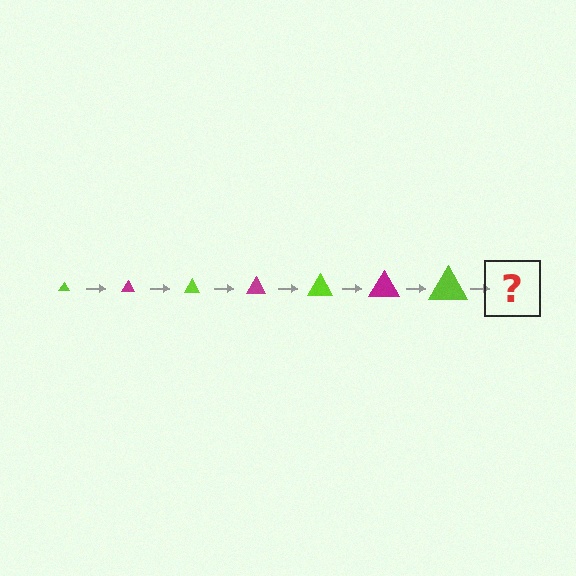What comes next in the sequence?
The next element should be a magenta triangle, larger than the previous one.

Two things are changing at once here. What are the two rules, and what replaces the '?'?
The two rules are that the triangle grows larger each step and the color cycles through lime and magenta. The '?' should be a magenta triangle, larger than the previous one.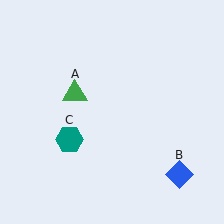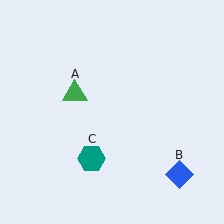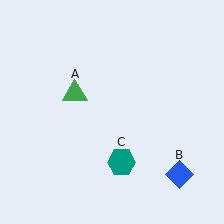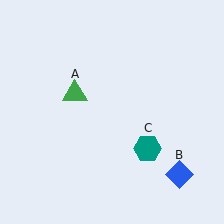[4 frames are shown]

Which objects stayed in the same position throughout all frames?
Green triangle (object A) and blue diamond (object B) remained stationary.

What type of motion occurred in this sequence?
The teal hexagon (object C) rotated counterclockwise around the center of the scene.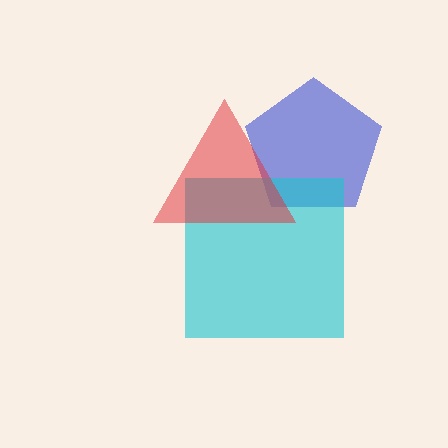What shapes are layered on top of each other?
The layered shapes are: a blue pentagon, a cyan square, a red triangle.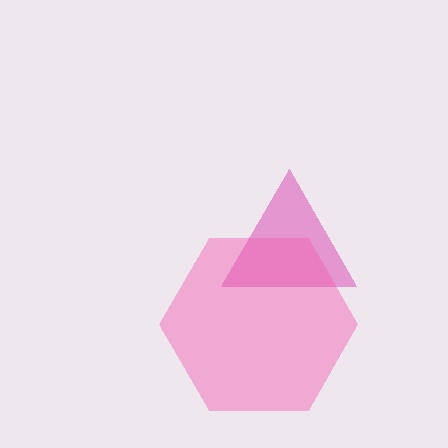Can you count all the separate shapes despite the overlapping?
Yes, there are 2 separate shapes.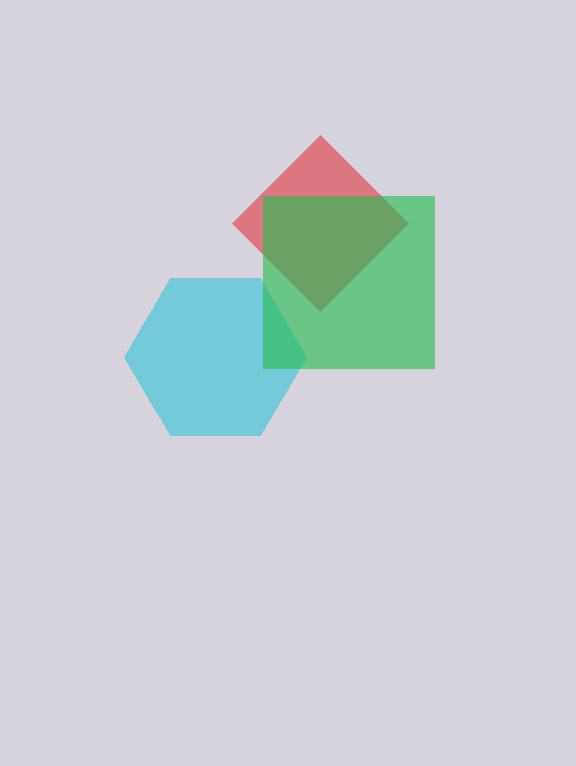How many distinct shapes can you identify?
There are 3 distinct shapes: a red diamond, a cyan hexagon, a green square.